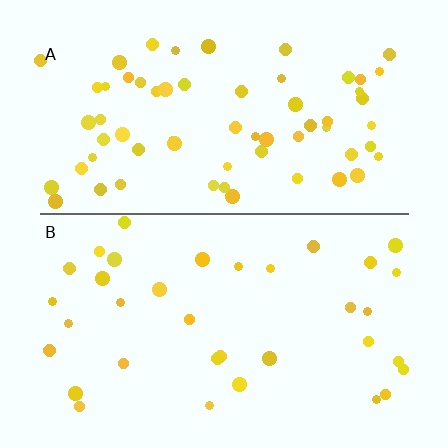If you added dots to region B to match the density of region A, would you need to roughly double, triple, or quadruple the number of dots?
Approximately double.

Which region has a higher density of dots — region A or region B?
A (the top).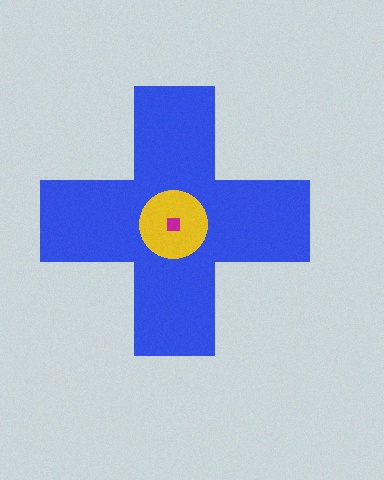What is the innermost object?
The magenta square.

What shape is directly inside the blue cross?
The yellow circle.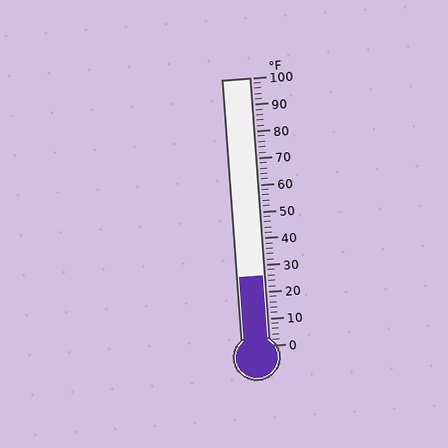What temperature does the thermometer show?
The thermometer shows approximately 26°F.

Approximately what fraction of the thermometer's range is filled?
The thermometer is filled to approximately 25% of its range.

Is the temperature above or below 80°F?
The temperature is below 80°F.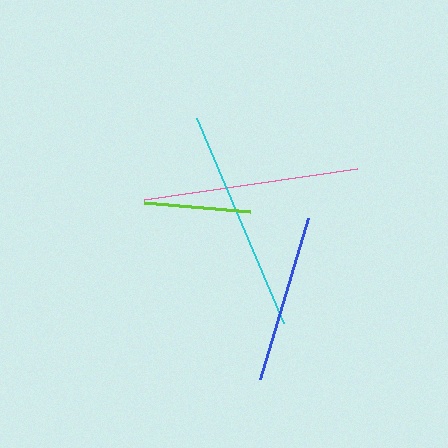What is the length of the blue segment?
The blue segment is approximately 168 pixels long.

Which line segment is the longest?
The cyan line is the longest at approximately 223 pixels.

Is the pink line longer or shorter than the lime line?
The pink line is longer than the lime line.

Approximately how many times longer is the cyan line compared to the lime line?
The cyan line is approximately 2.1 times the length of the lime line.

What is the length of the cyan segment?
The cyan segment is approximately 223 pixels long.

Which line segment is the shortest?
The lime line is the shortest at approximately 106 pixels.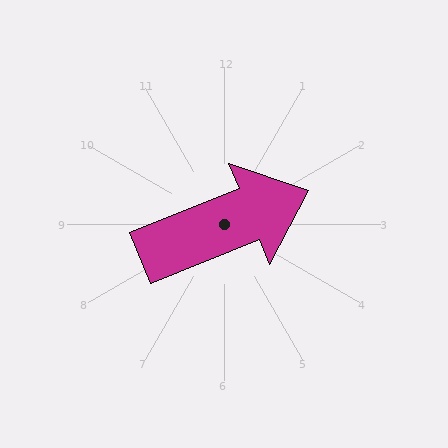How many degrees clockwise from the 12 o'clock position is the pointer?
Approximately 68 degrees.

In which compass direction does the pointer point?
East.